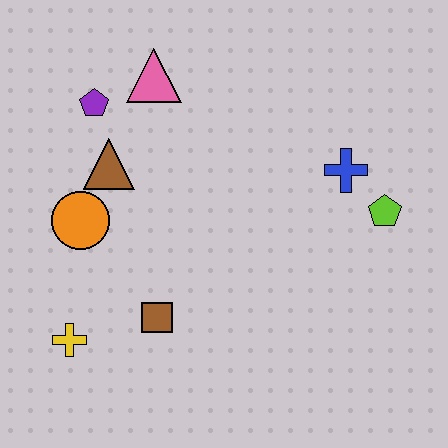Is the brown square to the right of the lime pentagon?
No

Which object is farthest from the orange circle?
The lime pentagon is farthest from the orange circle.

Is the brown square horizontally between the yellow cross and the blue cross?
Yes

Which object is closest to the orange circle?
The brown triangle is closest to the orange circle.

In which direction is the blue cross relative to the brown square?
The blue cross is to the right of the brown square.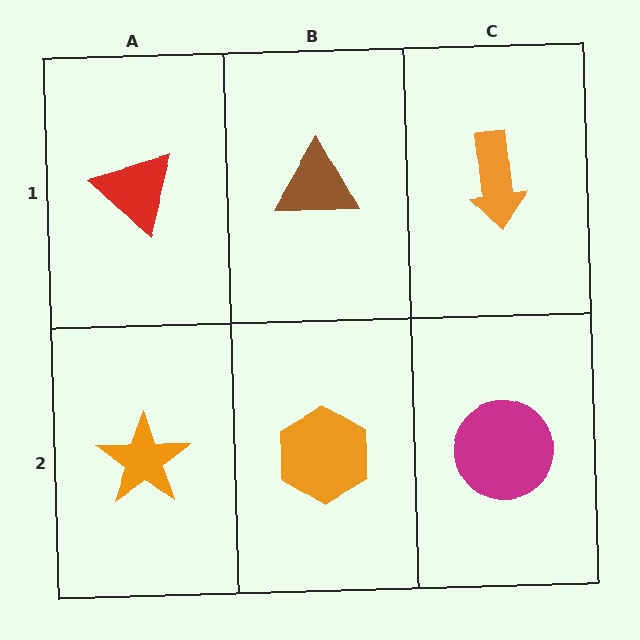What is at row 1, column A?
A red triangle.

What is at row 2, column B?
An orange hexagon.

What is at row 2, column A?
An orange star.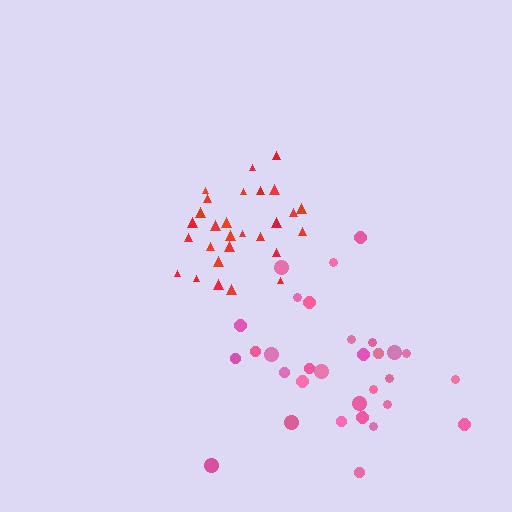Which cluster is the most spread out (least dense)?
Pink.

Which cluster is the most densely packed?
Red.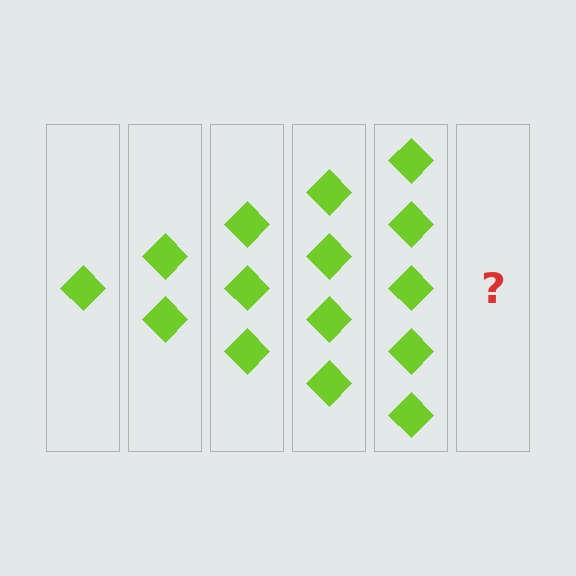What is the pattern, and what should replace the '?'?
The pattern is that each step adds one more diamond. The '?' should be 6 diamonds.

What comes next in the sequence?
The next element should be 6 diamonds.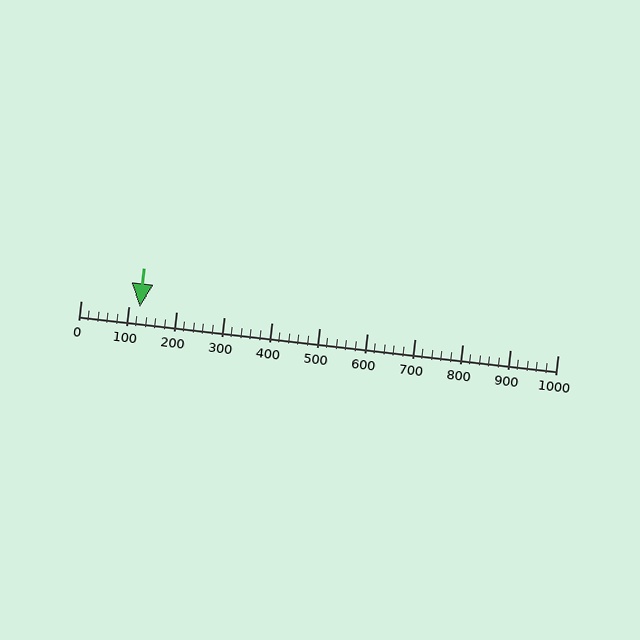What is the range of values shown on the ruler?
The ruler shows values from 0 to 1000.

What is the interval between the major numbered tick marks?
The major tick marks are spaced 100 units apart.